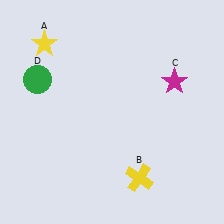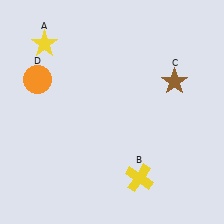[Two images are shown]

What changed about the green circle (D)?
In Image 1, D is green. In Image 2, it changed to orange.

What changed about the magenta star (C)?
In Image 1, C is magenta. In Image 2, it changed to brown.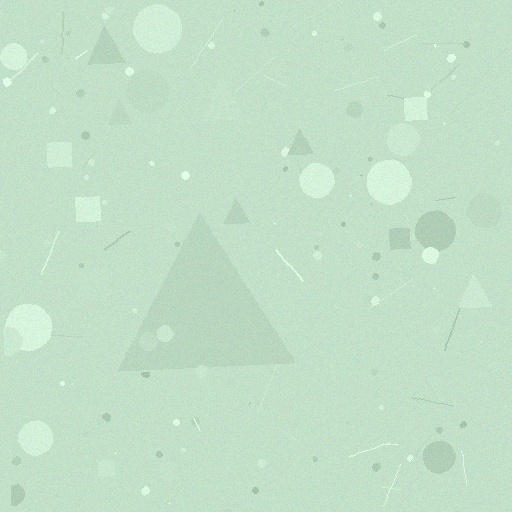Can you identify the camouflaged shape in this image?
The camouflaged shape is a triangle.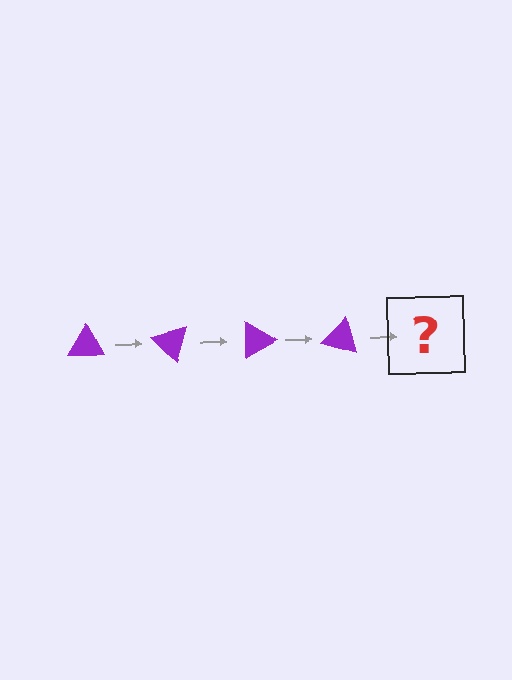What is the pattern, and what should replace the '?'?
The pattern is that the triangle rotates 45 degrees each step. The '?' should be a purple triangle rotated 180 degrees.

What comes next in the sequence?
The next element should be a purple triangle rotated 180 degrees.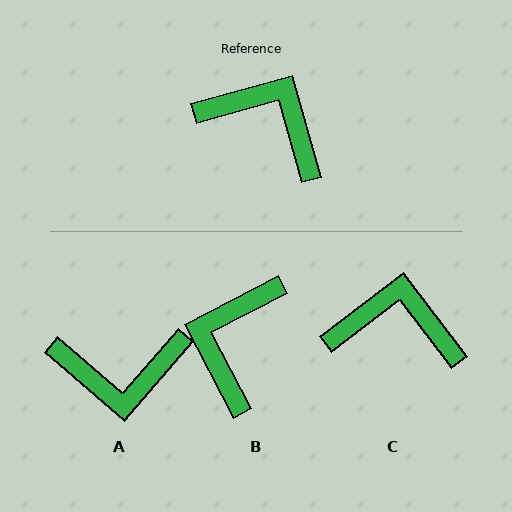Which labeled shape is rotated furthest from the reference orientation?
A, about 146 degrees away.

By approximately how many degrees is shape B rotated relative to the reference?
Approximately 102 degrees counter-clockwise.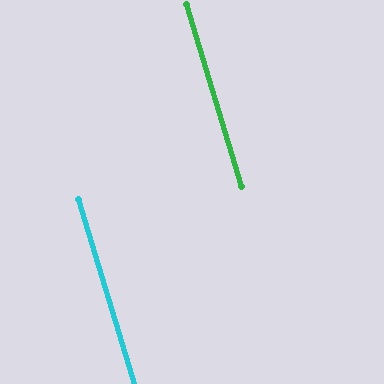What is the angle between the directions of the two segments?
Approximately 0 degrees.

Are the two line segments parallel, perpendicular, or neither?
Parallel — their directions differ by only 0.3°.